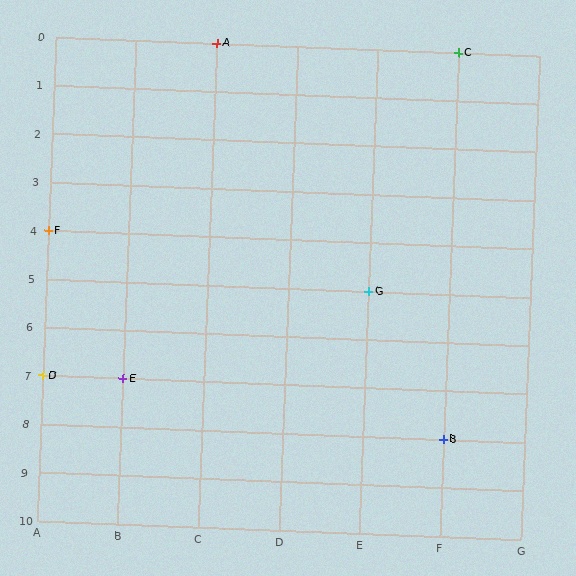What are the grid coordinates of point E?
Point E is at grid coordinates (B, 7).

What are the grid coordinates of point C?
Point C is at grid coordinates (F, 0).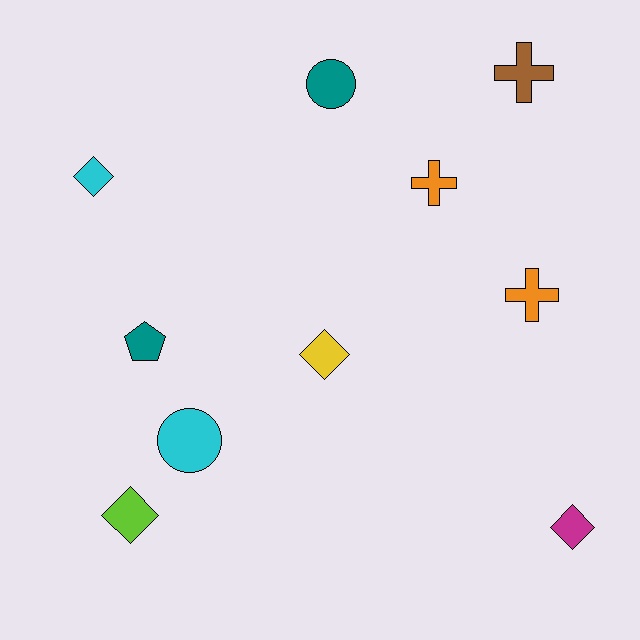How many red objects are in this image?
There are no red objects.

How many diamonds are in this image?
There are 4 diamonds.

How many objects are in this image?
There are 10 objects.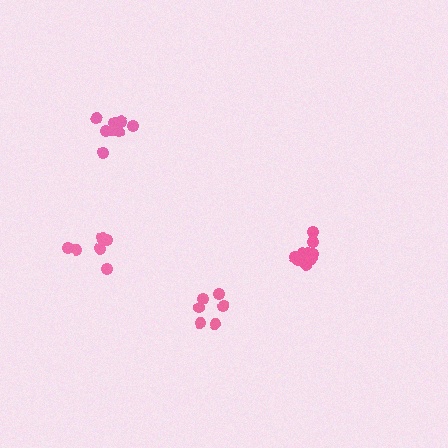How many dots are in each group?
Group 1: 8 dots, Group 2: 6 dots, Group 3: 6 dots, Group 4: 11 dots (31 total).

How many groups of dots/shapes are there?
There are 4 groups.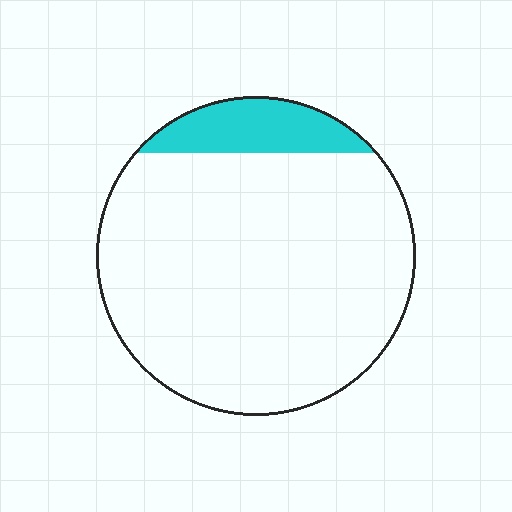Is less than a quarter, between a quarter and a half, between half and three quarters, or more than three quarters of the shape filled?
Less than a quarter.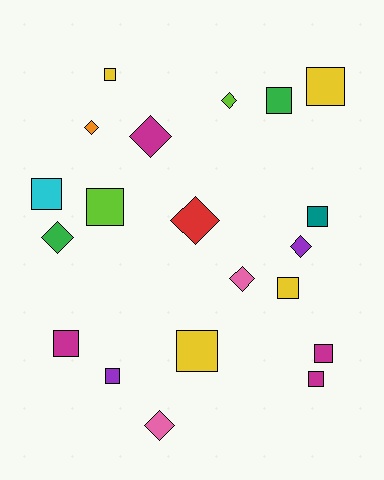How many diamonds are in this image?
There are 8 diamonds.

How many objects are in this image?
There are 20 objects.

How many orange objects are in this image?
There is 1 orange object.